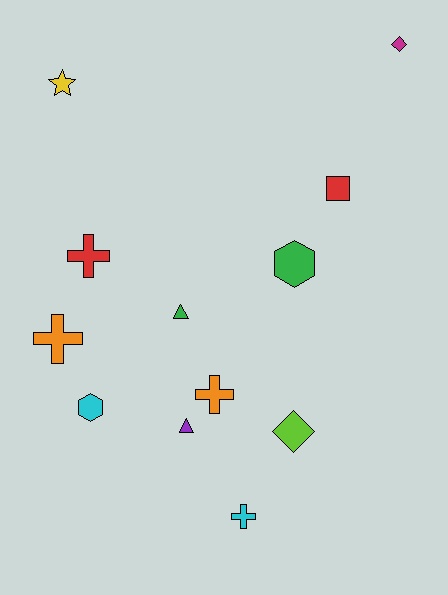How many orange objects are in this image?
There are 2 orange objects.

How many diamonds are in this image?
There are 2 diamonds.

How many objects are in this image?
There are 12 objects.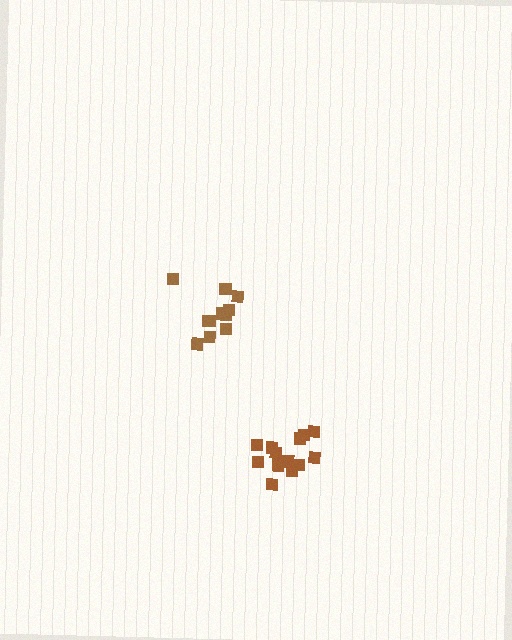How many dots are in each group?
Group 1: 11 dots, Group 2: 13 dots (24 total).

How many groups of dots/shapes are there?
There are 2 groups.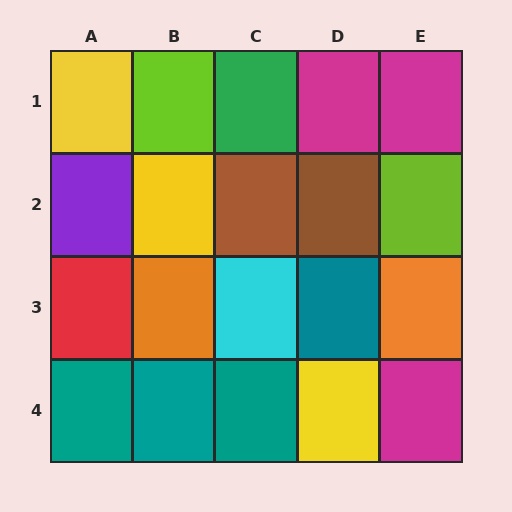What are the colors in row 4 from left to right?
Teal, teal, teal, yellow, magenta.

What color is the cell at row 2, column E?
Lime.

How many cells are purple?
1 cell is purple.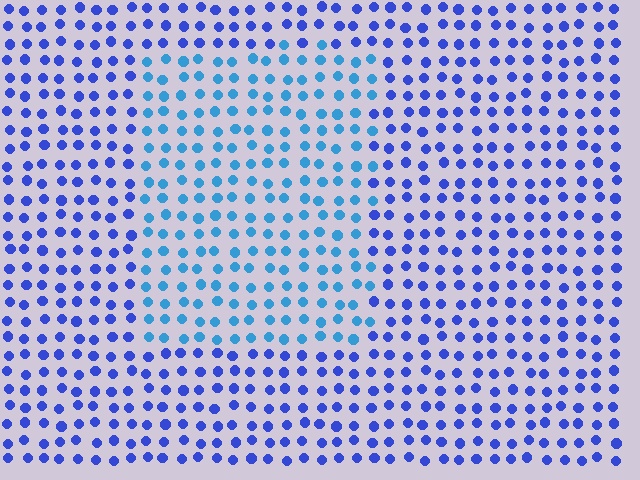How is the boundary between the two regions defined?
The boundary is defined purely by a slight shift in hue (about 31 degrees). Spacing, size, and orientation are identical on both sides.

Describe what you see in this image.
The image is filled with small blue elements in a uniform arrangement. A rectangle-shaped region is visible where the elements are tinted to a slightly different hue, forming a subtle color boundary.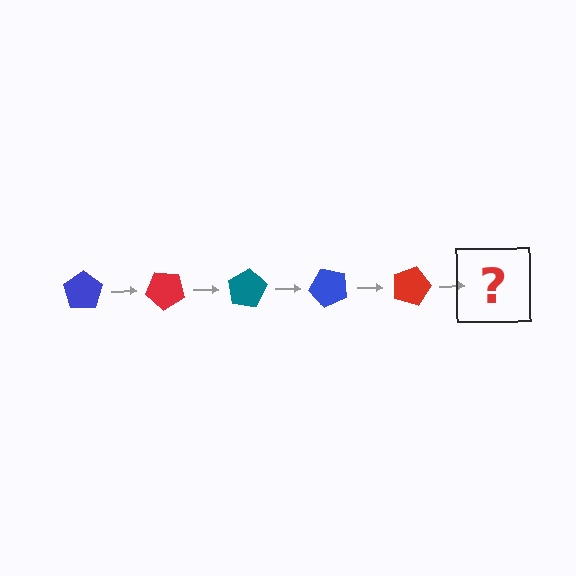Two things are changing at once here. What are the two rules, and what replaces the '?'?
The two rules are that it rotates 40 degrees each step and the color cycles through blue, red, and teal. The '?' should be a teal pentagon, rotated 200 degrees from the start.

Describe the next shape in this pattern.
It should be a teal pentagon, rotated 200 degrees from the start.